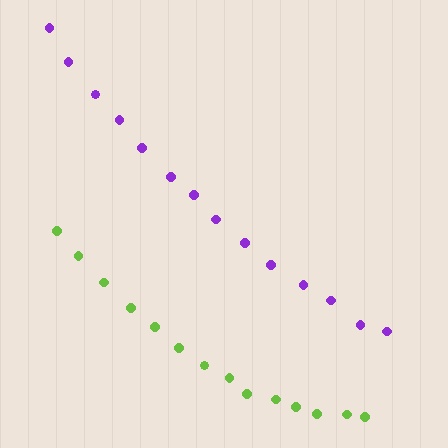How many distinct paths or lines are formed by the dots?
There are 2 distinct paths.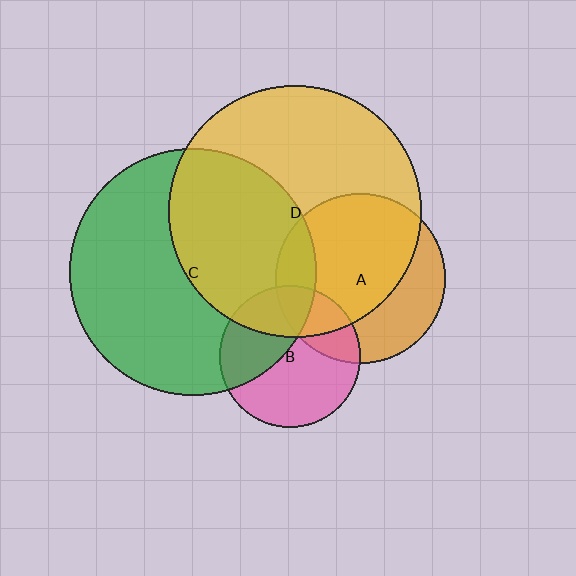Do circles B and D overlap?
Yes.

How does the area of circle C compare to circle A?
Approximately 2.1 times.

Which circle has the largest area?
Circle D (yellow).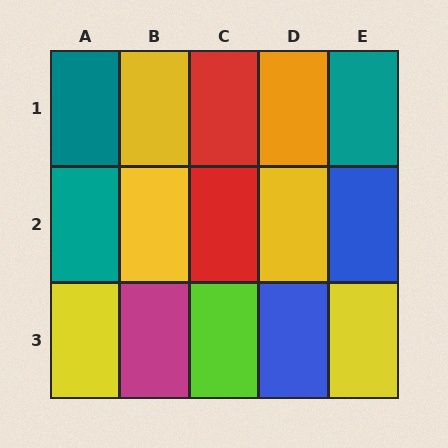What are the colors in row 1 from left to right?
Teal, yellow, red, orange, teal.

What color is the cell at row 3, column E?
Yellow.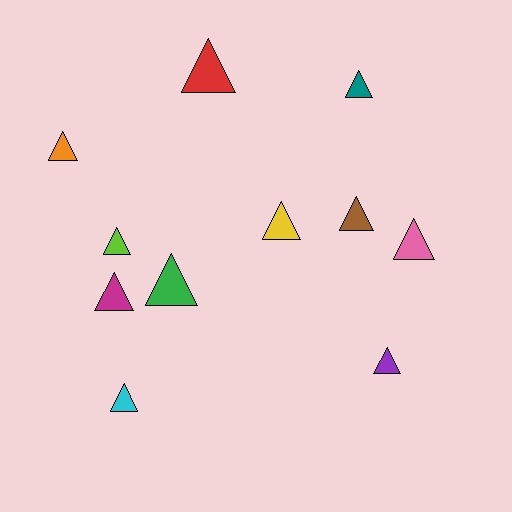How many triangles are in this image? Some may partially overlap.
There are 11 triangles.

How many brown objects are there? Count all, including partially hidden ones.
There is 1 brown object.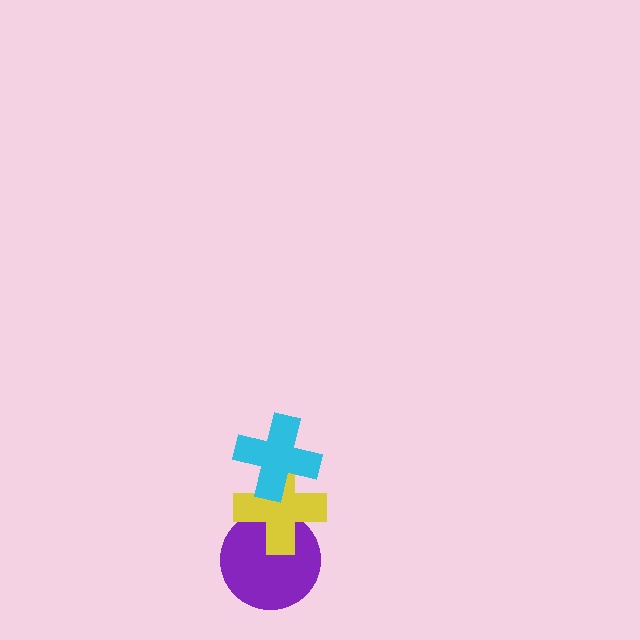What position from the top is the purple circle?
The purple circle is 3rd from the top.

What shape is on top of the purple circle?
The yellow cross is on top of the purple circle.